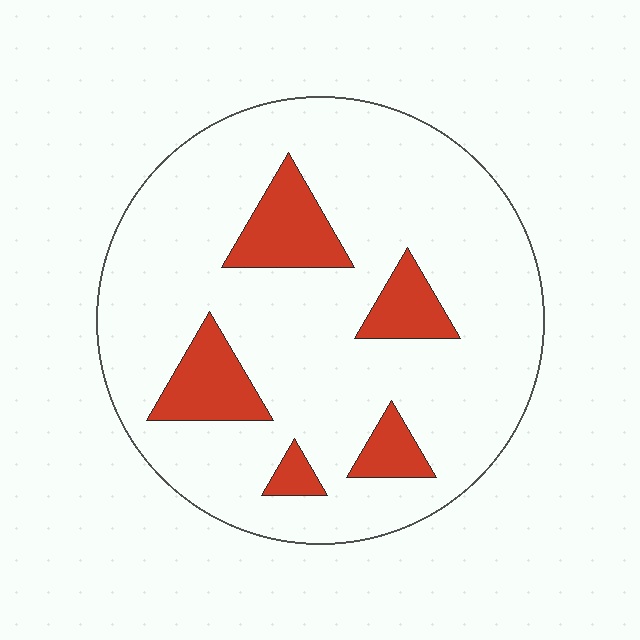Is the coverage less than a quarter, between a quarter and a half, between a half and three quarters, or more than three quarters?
Less than a quarter.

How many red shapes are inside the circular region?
5.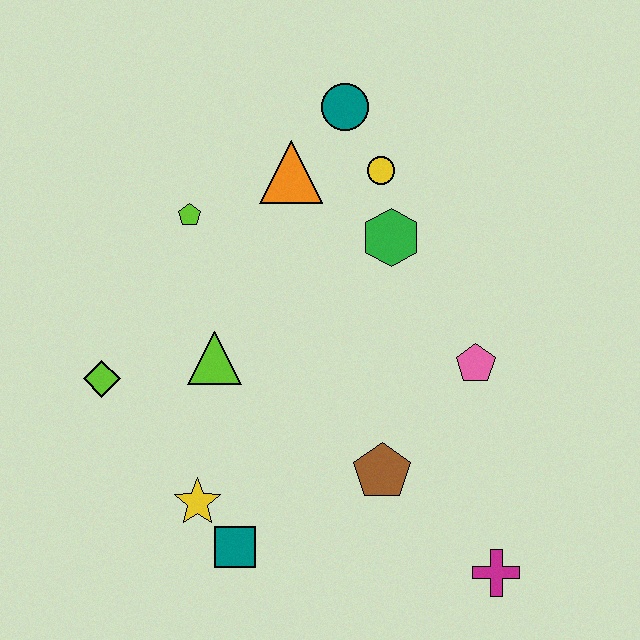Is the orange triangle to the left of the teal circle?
Yes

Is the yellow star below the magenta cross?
No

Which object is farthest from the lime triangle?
The magenta cross is farthest from the lime triangle.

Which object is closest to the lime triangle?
The lime diamond is closest to the lime triangle.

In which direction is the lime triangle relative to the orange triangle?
The lime triangle is below the orange triangle.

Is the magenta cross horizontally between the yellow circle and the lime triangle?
No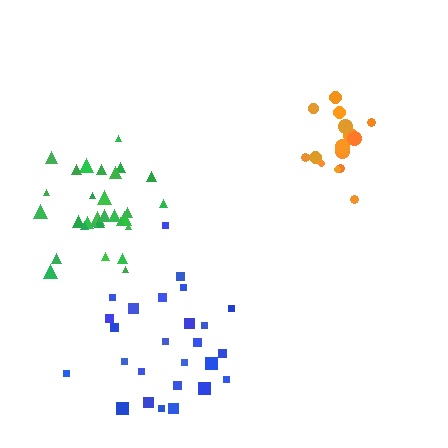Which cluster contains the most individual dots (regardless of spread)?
Green (32).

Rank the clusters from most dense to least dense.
orange, green, blue.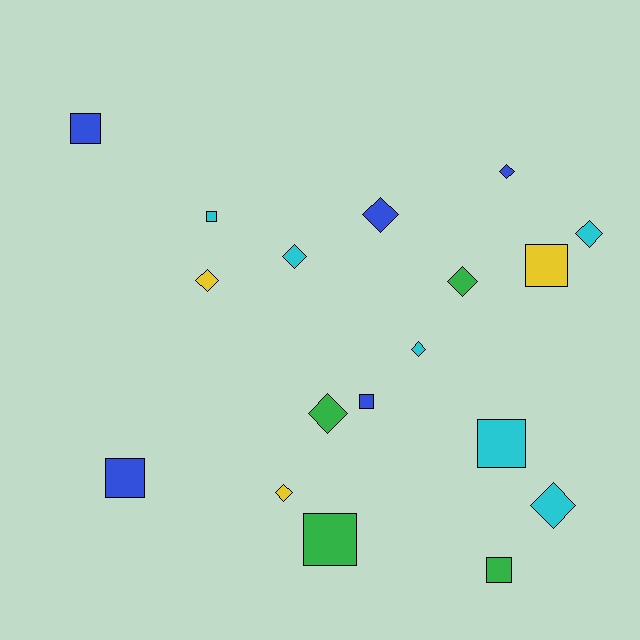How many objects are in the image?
There are 18 objects.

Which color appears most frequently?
Cyan, with 6 objects.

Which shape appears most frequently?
Diamond, with 10 objects.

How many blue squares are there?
There are 3 blue squares.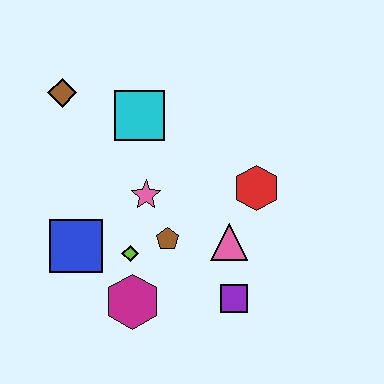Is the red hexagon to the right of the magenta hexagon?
Yes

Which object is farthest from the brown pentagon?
The brown diamond is farthest from the brown pentagon.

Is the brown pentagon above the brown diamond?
No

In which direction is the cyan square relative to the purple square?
The cyan square is above the purple square.